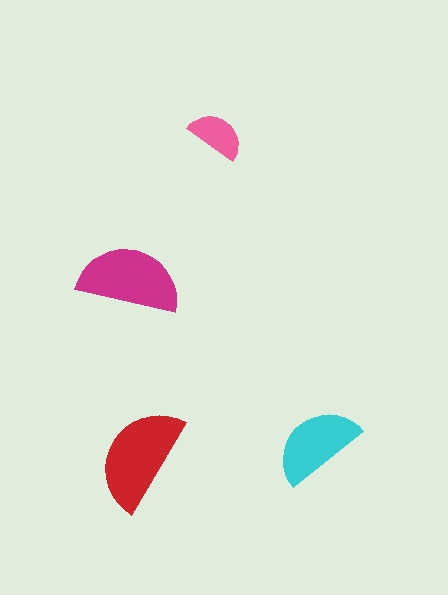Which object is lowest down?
The red semicircle is bottommost.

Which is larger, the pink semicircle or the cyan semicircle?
The cyan one.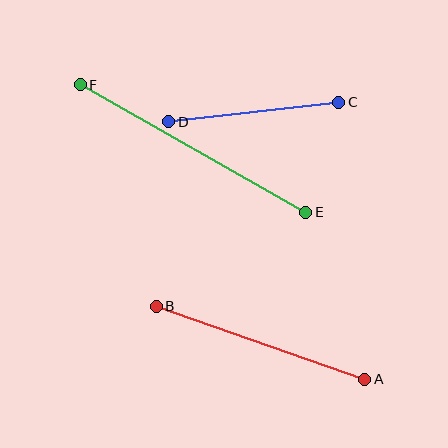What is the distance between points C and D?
The distance is approximately 171 pixels.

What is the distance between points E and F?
The distance is approximately 259 pixels.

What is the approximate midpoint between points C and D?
The midpoint is at approximately (254, 112) pixels.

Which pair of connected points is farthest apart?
Points E and F are farthest apart.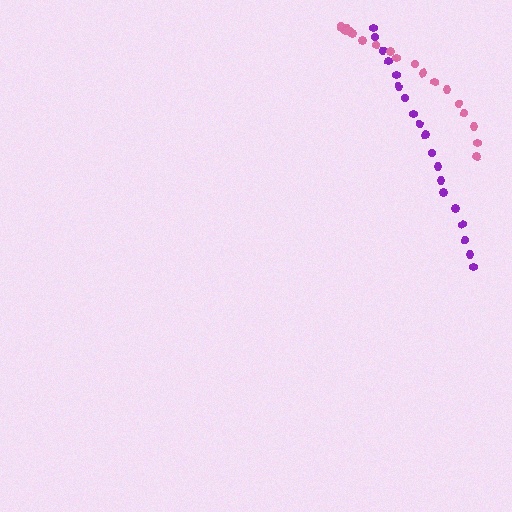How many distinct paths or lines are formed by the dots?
There are 2 distinct paths.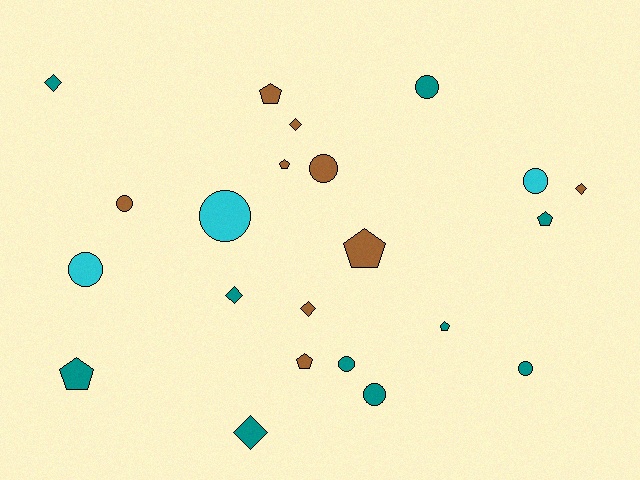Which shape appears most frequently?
Circle, with 9 objects.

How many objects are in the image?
There are 22 objects.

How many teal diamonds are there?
There are 3 teal diamonds.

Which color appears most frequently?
Teal, with 10 objects.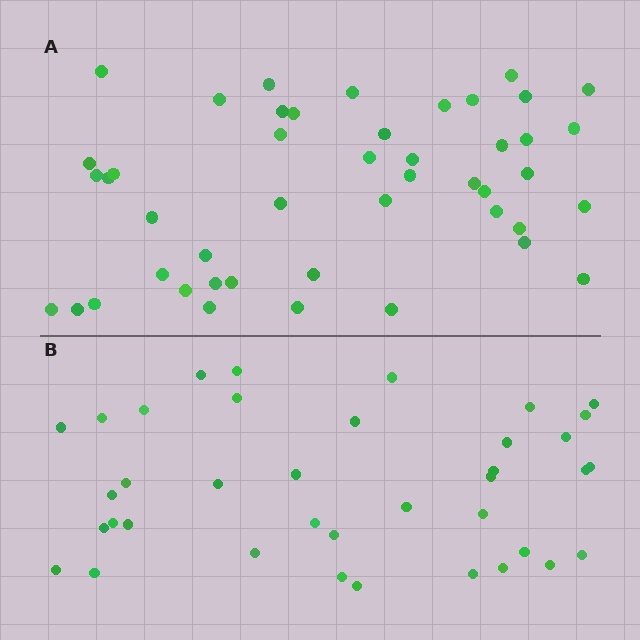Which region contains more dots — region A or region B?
Region A (the top region) has more dots.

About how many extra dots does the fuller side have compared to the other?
Region A has roughly 8 or so more dots than region B.